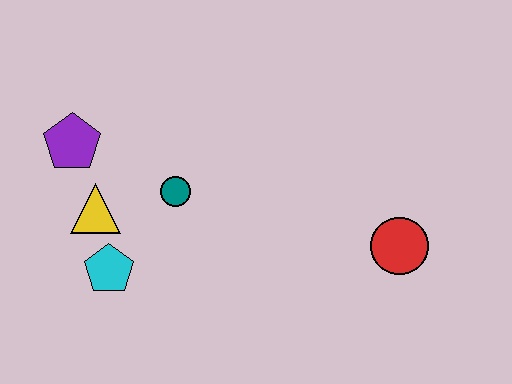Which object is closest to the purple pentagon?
The yellow triangle is closest to the purple pentagon.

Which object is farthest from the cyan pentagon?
The red circle is farthest from the cyan pentagon.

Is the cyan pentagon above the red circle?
No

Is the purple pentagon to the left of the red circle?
Yes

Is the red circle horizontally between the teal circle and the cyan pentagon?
No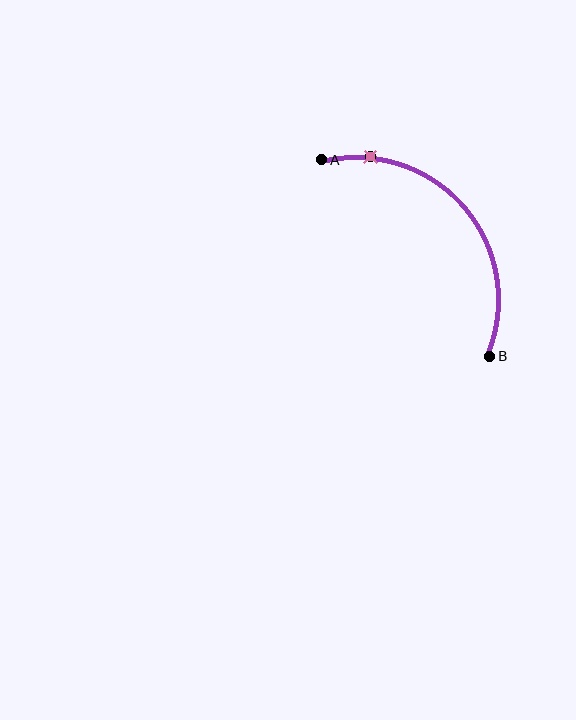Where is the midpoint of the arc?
The arc midpoint is the point on the curve farthest from the straight line joining A and B. It sits above and to the right of that line.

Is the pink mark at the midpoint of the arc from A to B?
No. The pink mark lies on the arc but is closer to endpoint A. The arc midpoint would be at the point on the curve equidistant along the arc from both A and B.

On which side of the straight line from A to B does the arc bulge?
The arc bulges above and to the right of the straight line connecting A and B.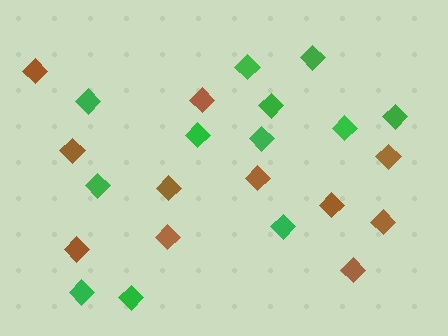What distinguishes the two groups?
There are 2 groups: one group of brown diamonds (11) and one group of green diamonds (12).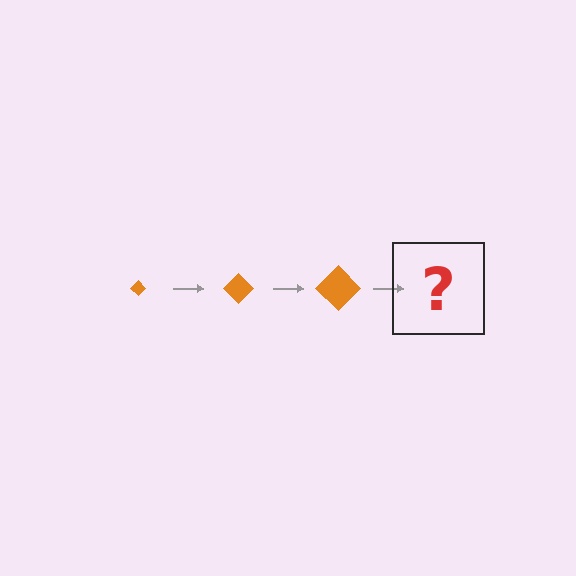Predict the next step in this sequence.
The next step is an orange diamond, larger than the previous one.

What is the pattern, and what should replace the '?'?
The pattern is that the diamond gets progressively larger each step. The '?' should be an orange diamond, larger than the previous one.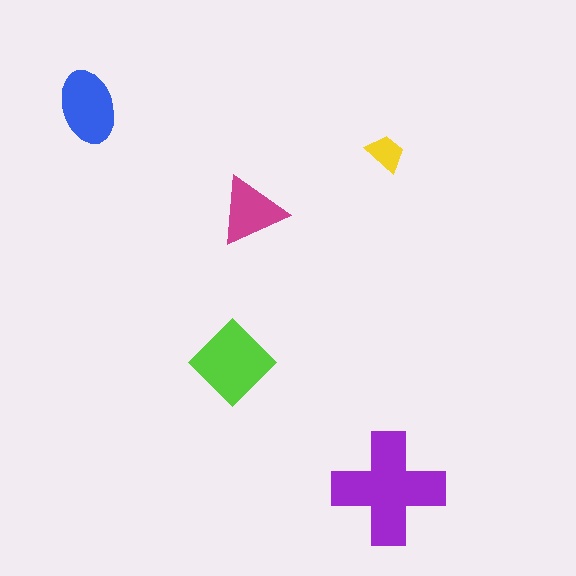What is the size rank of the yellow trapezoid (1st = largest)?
5th.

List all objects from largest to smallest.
The purple cross, the lime diamond, the blue ellipse, the magenta triangle, the yellow trapezoid.